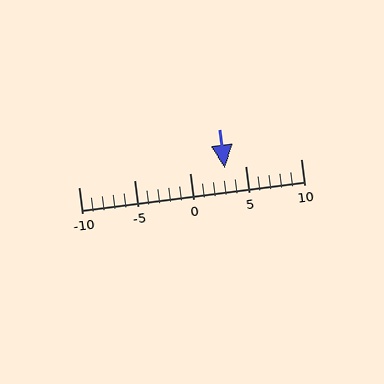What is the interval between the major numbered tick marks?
The major tick marks are spaced 5 units apart.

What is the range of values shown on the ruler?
The ruler shows values from -10 to 10.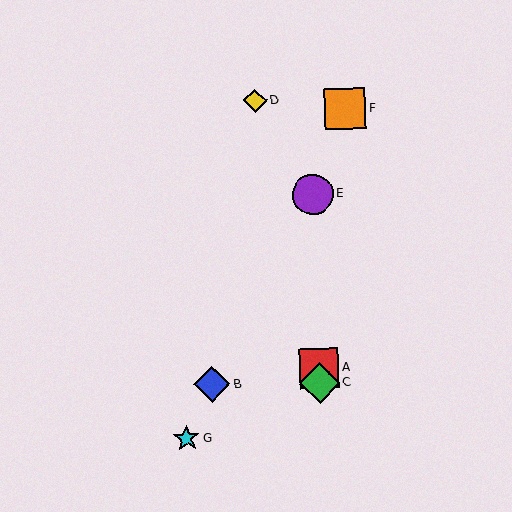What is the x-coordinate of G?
Object G is at x≈187.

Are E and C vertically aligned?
Yes, both are at x≈313.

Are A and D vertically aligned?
No, A is at x≈319 and D is at x≈255.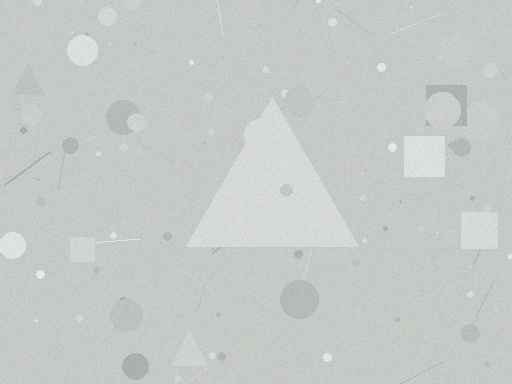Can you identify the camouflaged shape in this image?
The camouflaged shape is a triangle.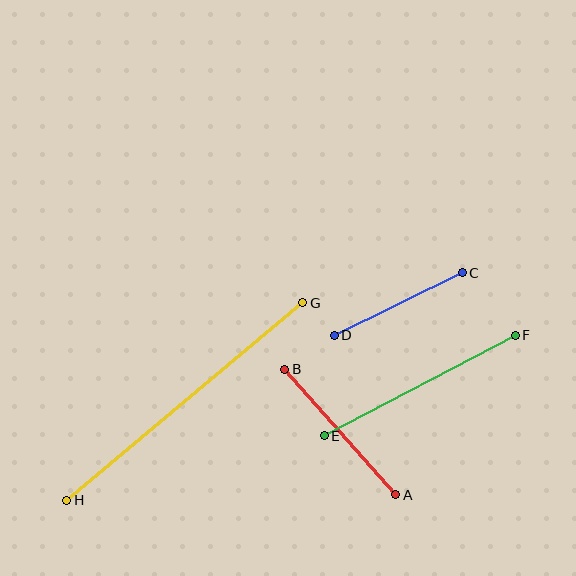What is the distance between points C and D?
The distance is approximately 143 pixels.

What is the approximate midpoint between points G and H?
The midpoint is at approximately (185, 401) pixels.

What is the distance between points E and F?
The distance is approximately 216 pixels.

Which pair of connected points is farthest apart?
Points G and H are farthest apart.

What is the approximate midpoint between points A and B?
The midpoint is at approximately (340, 432) pixels.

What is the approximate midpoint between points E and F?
The midpoint is at approximately (420, 385) pixels.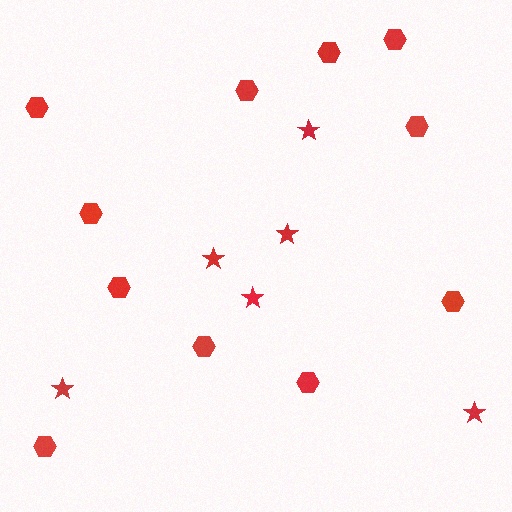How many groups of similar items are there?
There are 2 groups: one group of hexagons (11) and one group of stars (6).